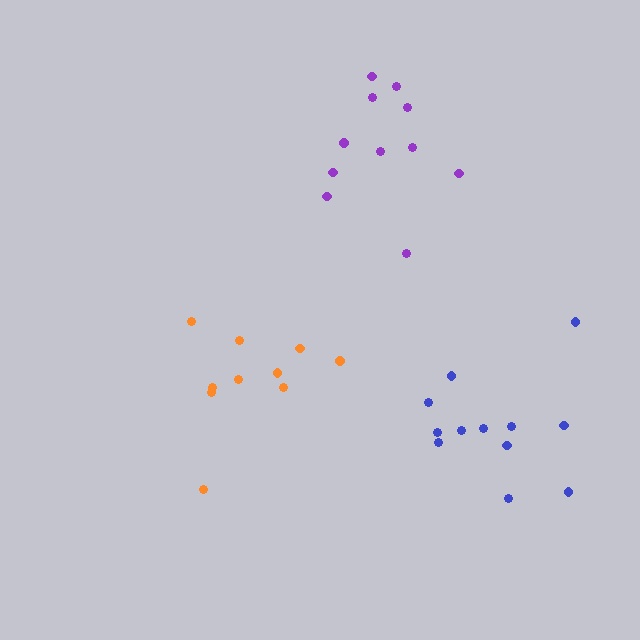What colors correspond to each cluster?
The clusters are colored: blue, purple, orange.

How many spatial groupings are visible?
There are 3 spatial groupings.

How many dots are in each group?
Group 1: 12 dots, Group 2: 11 dots, Group 3: 10 dots (33 total).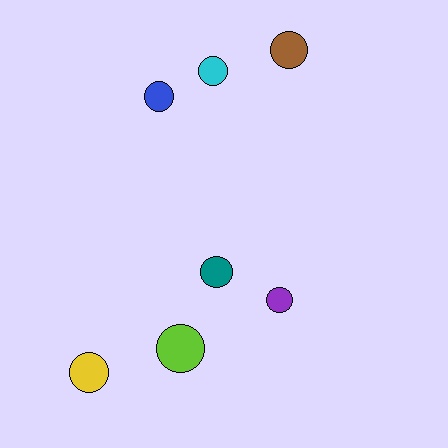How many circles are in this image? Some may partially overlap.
There are 7 circles.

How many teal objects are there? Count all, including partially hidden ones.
There is 1 teal object.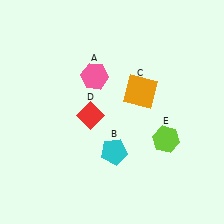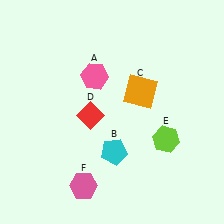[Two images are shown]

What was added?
A pink hexagon (F) was added in Image 2.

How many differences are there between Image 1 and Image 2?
There is 1 difference between the two images.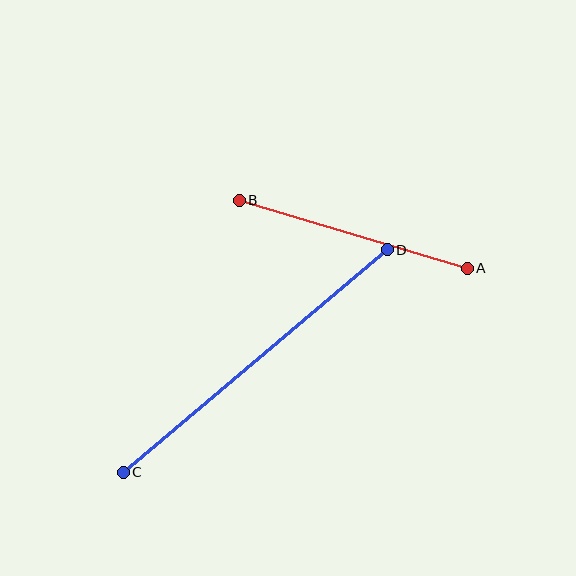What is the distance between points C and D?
The distance is approximately 345 pixels.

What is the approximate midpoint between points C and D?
The midpoint is at approximately (255, 361) pixels.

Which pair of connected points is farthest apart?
Points C and D are farthest apart.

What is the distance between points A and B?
The distance is approximately 238 pixels.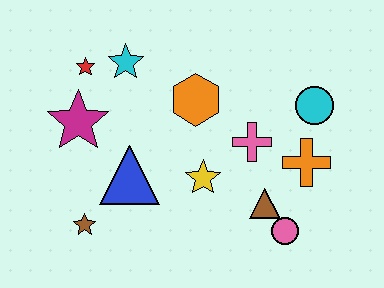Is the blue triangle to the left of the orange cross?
Yes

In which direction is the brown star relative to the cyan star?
The brown star is below the cyan star.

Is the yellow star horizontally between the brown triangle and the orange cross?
No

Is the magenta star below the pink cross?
No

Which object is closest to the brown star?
The blue triangle is closest to the brown star.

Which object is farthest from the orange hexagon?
The brown star is farthest from the orange hexagon.